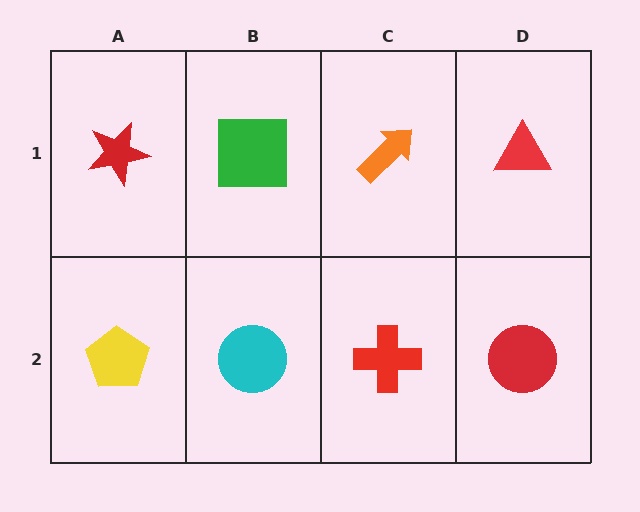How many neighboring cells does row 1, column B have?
3.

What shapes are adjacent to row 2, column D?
A red triangle (row 1, column D), a red cross (row 2, column C).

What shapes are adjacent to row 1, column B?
A cyan circle (row 2, column B), a red star (row 1, column A), an orange arrow (row 1, column C).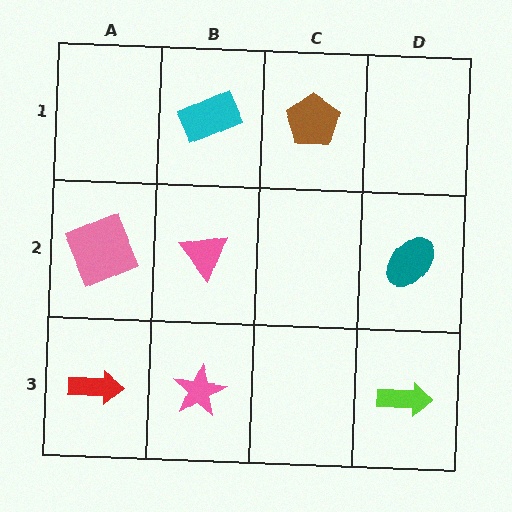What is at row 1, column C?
A brown pentagon.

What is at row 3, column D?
A lime arrow.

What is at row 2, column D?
A teal ellipse.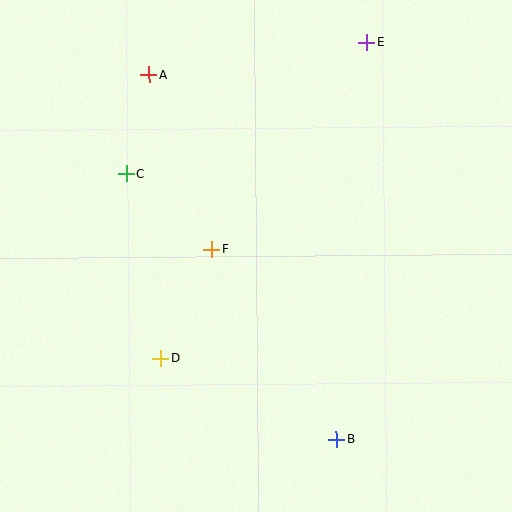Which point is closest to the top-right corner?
Point E is closest to the top-right corner.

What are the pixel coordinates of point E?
Point E is at (367, 42).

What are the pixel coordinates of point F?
Point F is at (212, 250).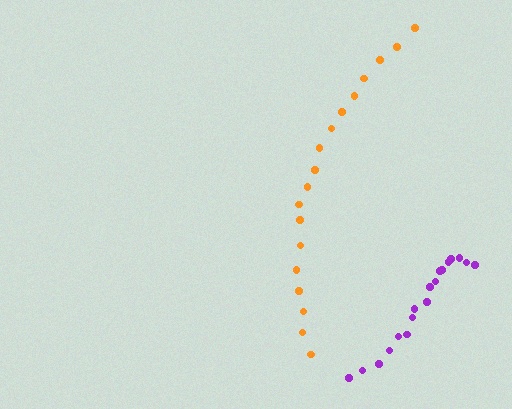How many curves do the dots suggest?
There are 2 distinct paths.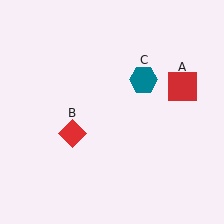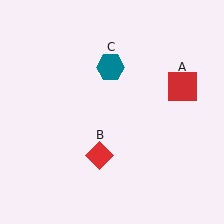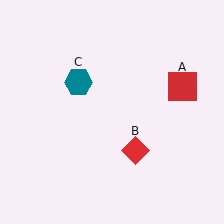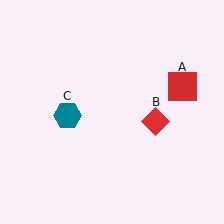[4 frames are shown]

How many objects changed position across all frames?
2 objects changed position: red diamond (object B), teal hexagon (object C).